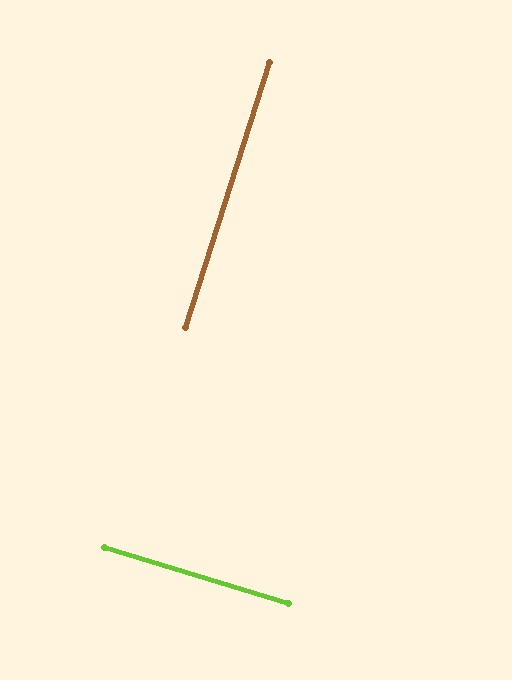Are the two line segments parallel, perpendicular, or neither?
Perpendicular — they meet at approximately 90°.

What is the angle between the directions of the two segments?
Approximately 90 degrees.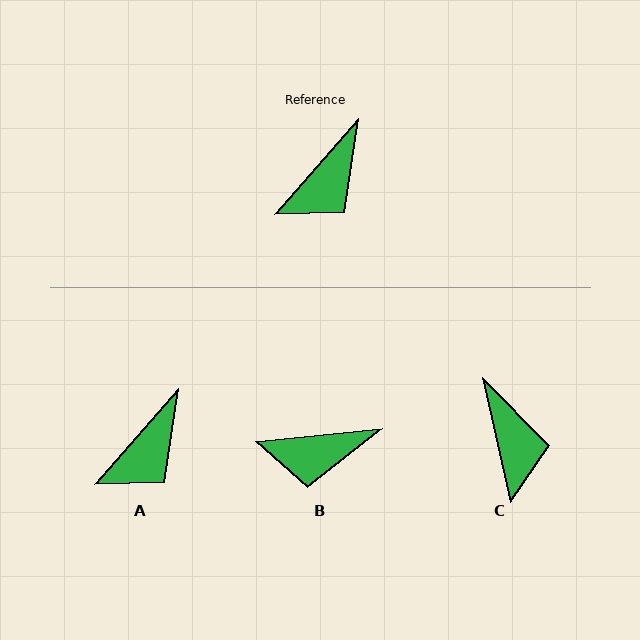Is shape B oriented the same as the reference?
No, it is off by about 43 degrees.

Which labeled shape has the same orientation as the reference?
A.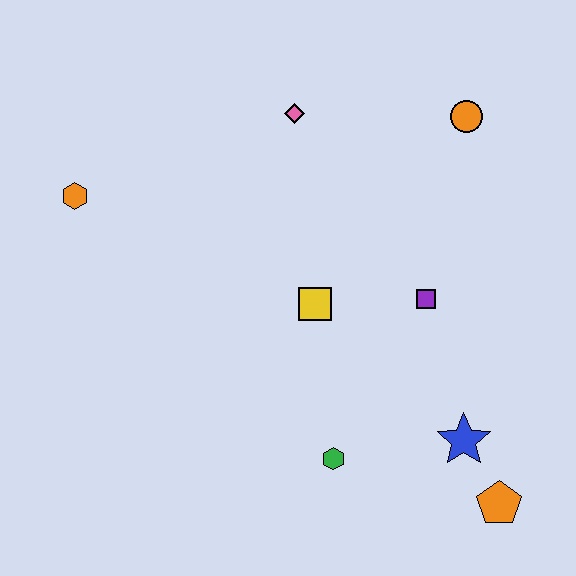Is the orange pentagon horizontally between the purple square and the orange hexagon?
No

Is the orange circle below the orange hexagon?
No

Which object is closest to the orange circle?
The pink diamond is closest to the orange circle.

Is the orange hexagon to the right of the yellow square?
No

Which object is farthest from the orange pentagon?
The orange hexagon is farthest from the orange pentagon.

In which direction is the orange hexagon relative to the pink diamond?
The orange hexagon is to the left of the pink diamond.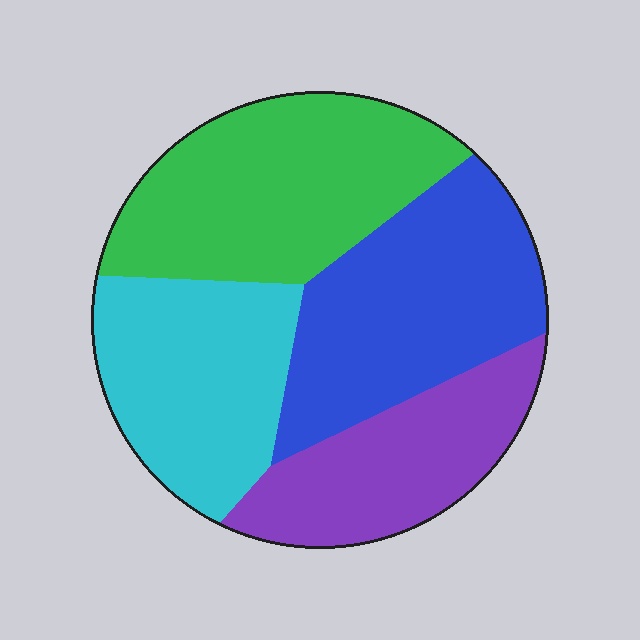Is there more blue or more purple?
Blue.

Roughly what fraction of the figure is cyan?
Cyan covers around 25% of the figure.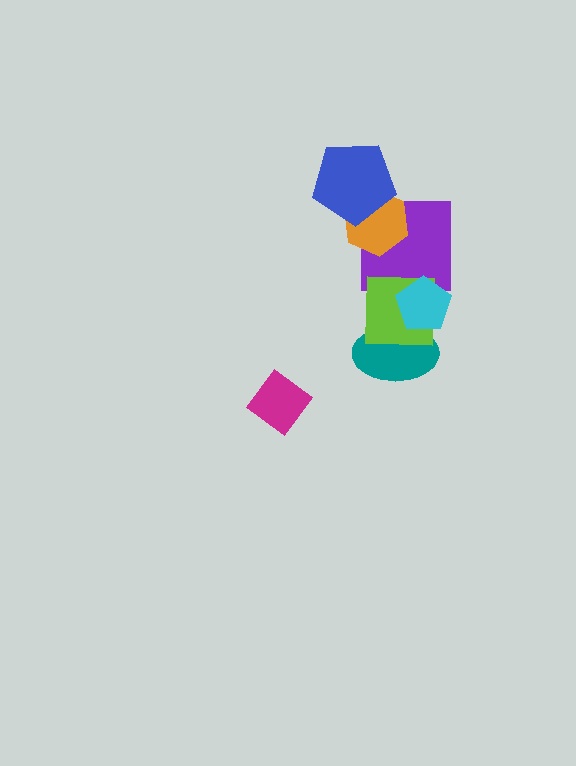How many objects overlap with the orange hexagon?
2 objects overlap with the orange hexagon.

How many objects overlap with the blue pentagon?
1 object overlaps with the blue pentagon.